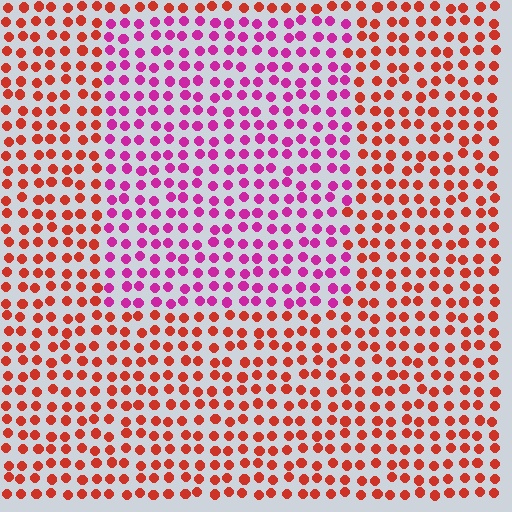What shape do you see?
I see a rectangle.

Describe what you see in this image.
The image is filled with small red elements in a uniform arrangement. A rectangle-shaped region is visible where the elements are tinted to a slightly different hue, forming a subtle color boundary.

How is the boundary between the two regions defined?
The boundary is defined purely by a slight shift in hue (about 50 degrees). Spacing, size, and orientation are identical on both sides.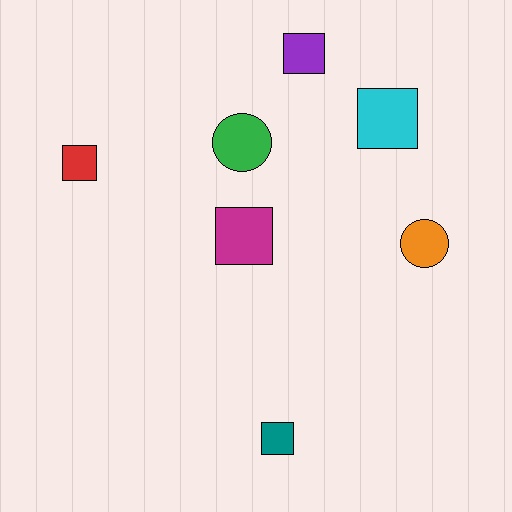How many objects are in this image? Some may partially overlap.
There are 7 objects.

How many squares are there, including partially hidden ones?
There are 5 squares.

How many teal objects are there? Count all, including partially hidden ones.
There is 1 teal object.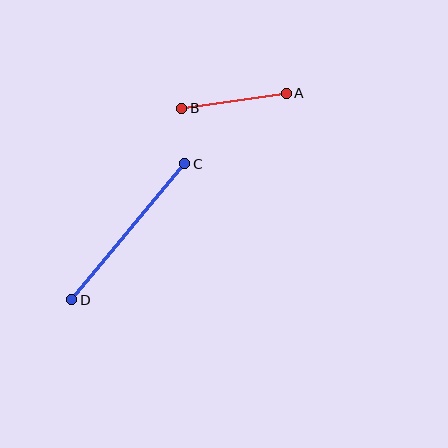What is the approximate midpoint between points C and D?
The midpoint is at approximately (128, 232) pixels.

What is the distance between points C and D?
The distance is approximately 177 pixels.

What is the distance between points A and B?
The distance is approximately 106 pixels.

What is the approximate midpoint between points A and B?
The midpoint is at approximately (234, 101) pixels.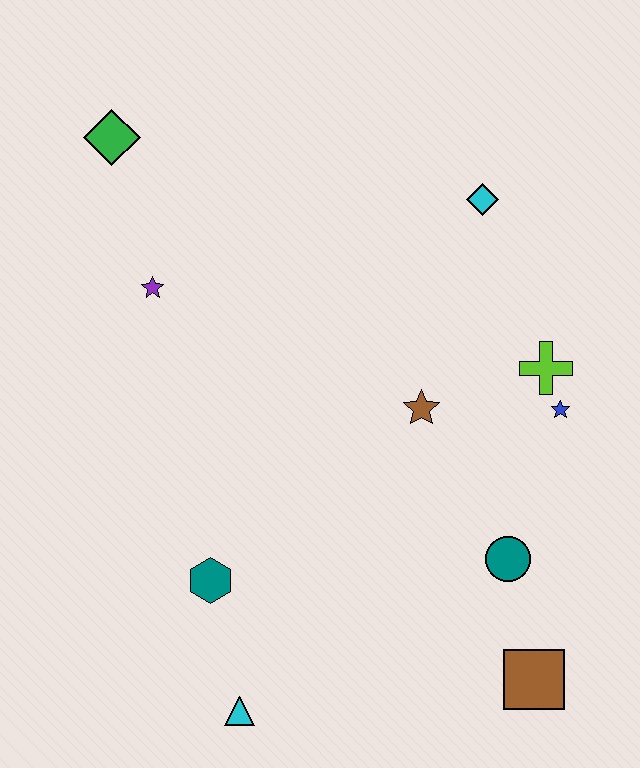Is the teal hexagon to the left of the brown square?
Yes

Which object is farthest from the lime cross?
The green diamond is farthest from the lime cross.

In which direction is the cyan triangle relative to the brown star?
The cyan triangle is below the brown star.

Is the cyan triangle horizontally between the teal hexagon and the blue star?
Yes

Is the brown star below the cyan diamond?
Yes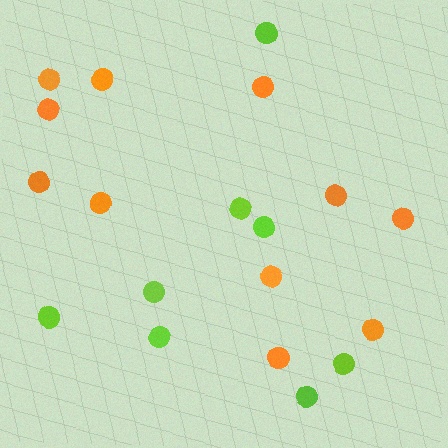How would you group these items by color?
There are 2 groups: one group of lime circles (8) and one group of orange circles (11).